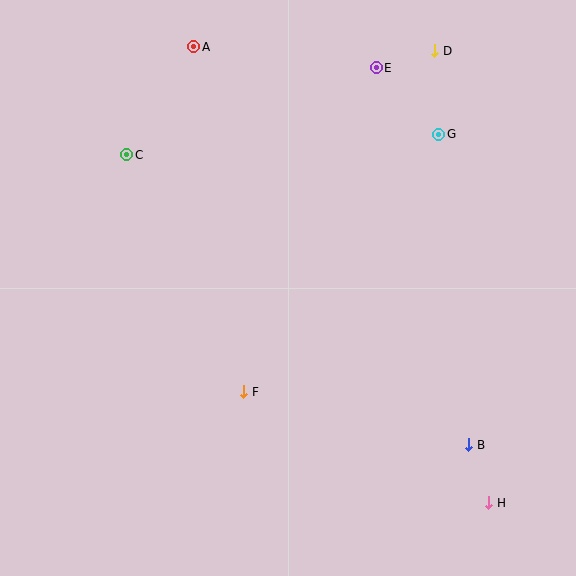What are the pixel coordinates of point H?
Point H is at (489, 503).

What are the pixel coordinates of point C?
Point C is at (127, 155).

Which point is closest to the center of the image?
Point F at (244, 392) is closest to the center.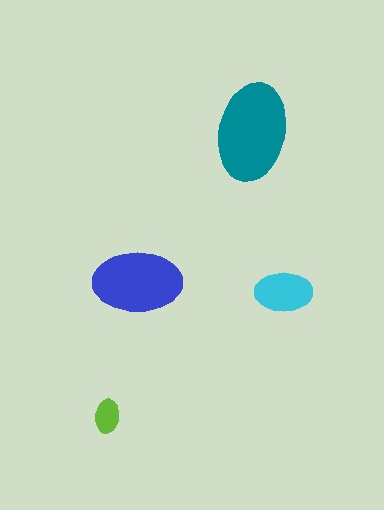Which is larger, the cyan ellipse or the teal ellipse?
The teal one.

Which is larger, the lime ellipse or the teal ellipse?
The teal one.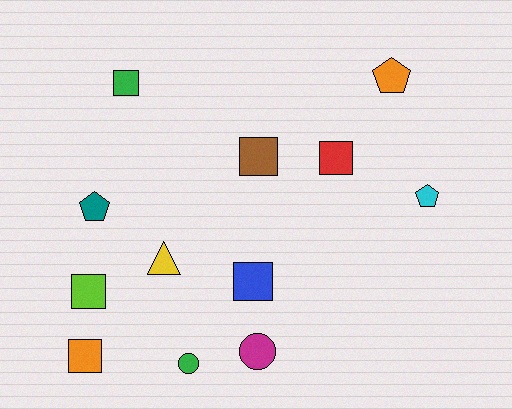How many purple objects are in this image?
There are no purple objects.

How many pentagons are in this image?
There are 3 pentagons.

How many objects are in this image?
There are 12 objects.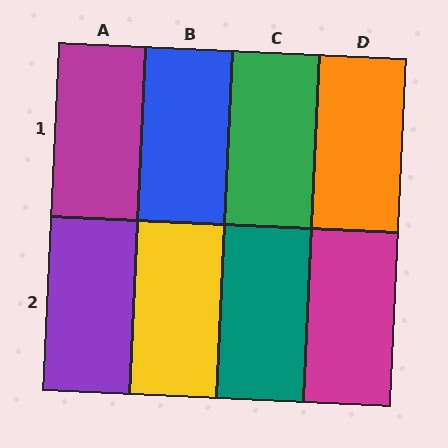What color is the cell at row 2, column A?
Purple.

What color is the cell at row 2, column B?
Yellow.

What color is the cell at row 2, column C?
Teal.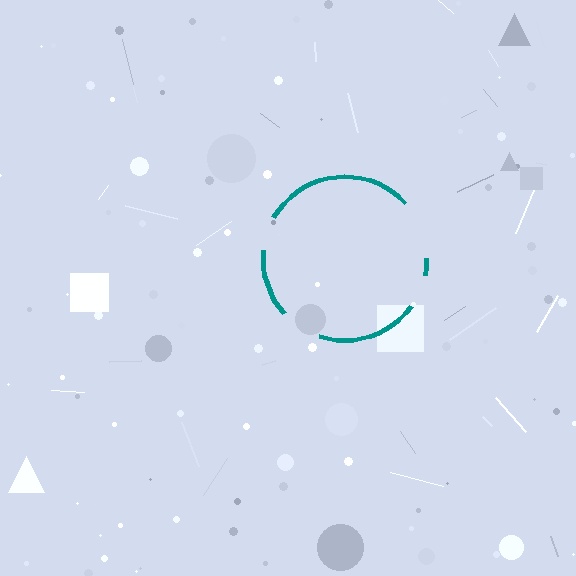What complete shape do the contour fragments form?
The contour fragments form a circle.